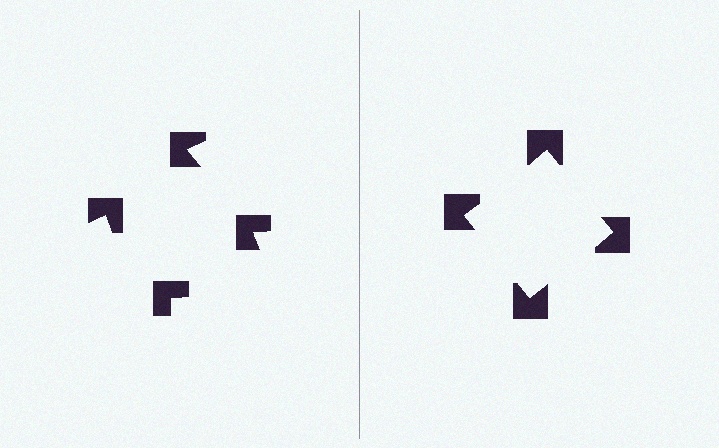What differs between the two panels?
The notched squares are positioned identically on both sides; only the wedge orientations differ. On the right they align to a square; on the left they are misaligned.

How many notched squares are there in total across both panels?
8 — 4 on each side.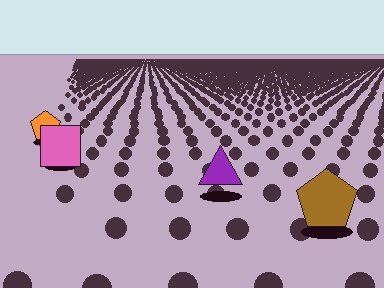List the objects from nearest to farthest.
From nearest to farthest: the brown pentagon, the purple triangle, the pink square, the orange pentagon.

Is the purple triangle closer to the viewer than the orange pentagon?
Yes. The purple triangle is closer — you can tell from the texture gradient: the ground texture is coarser near it.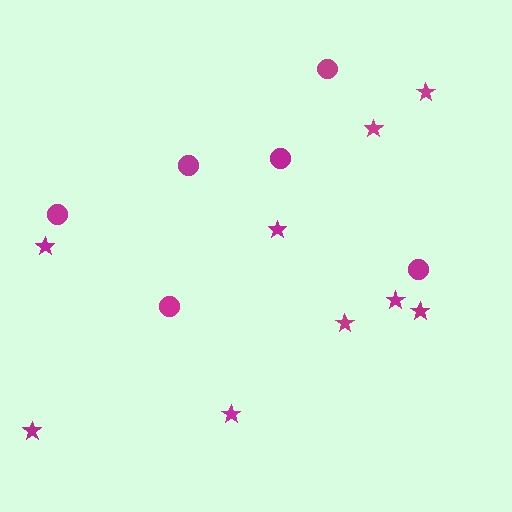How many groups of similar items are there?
There are 2 groups: one group of stars (9) and one group of circles (6).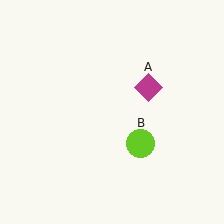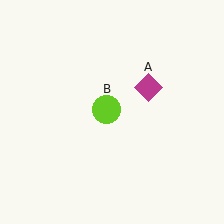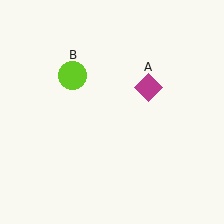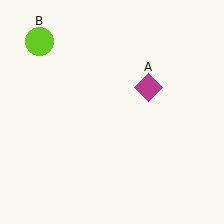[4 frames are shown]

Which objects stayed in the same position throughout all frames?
Magenta diamond (object A) remained stationary.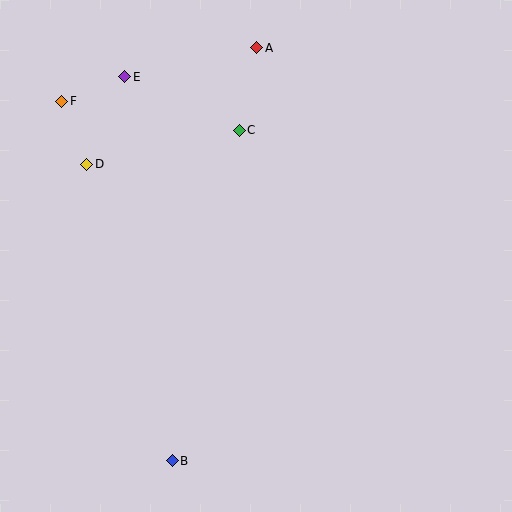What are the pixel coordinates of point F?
Point F is at (62, 101).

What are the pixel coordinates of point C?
Point C is at (239, 130).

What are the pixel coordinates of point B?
Point B is at (172, 461).